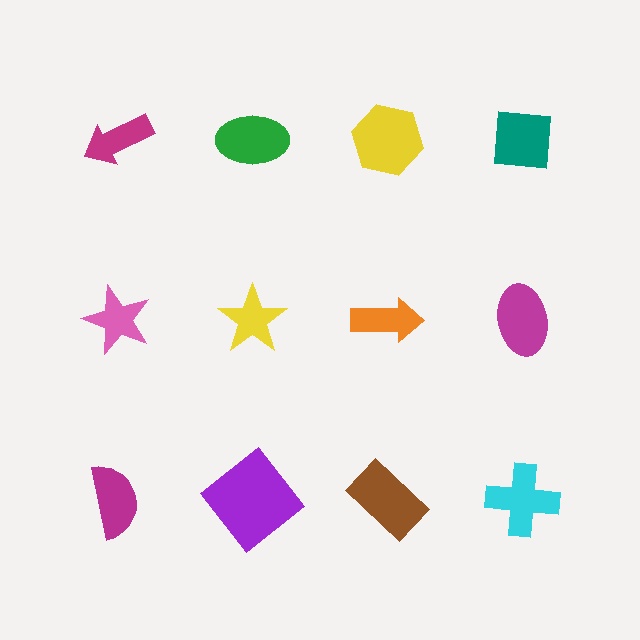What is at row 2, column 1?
A pink star.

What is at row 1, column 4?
A teal square.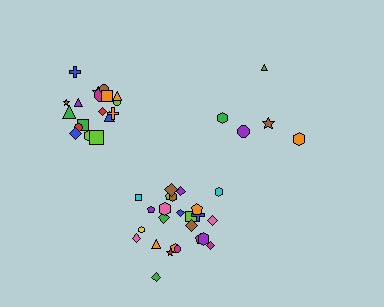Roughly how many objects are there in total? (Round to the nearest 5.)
Roughly 50 objects in total.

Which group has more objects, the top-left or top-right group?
The top-left group.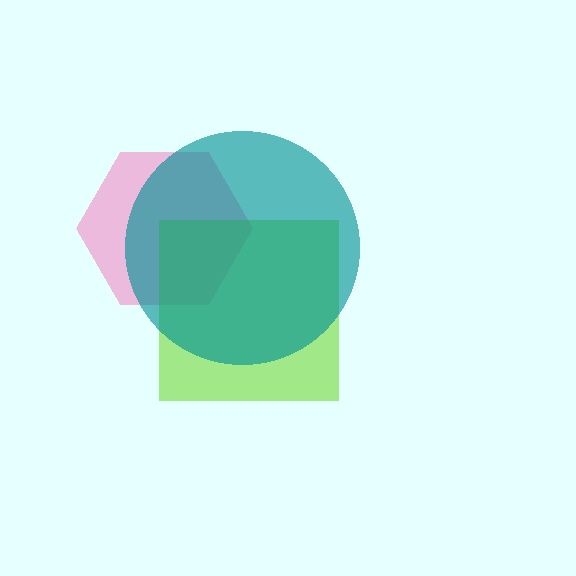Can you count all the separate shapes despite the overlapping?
Yes, there are 3 separate shapes.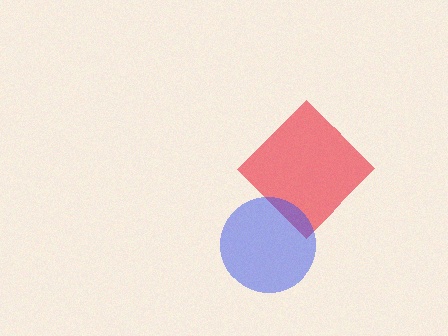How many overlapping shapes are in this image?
There are 2 overlapping shapes in the image.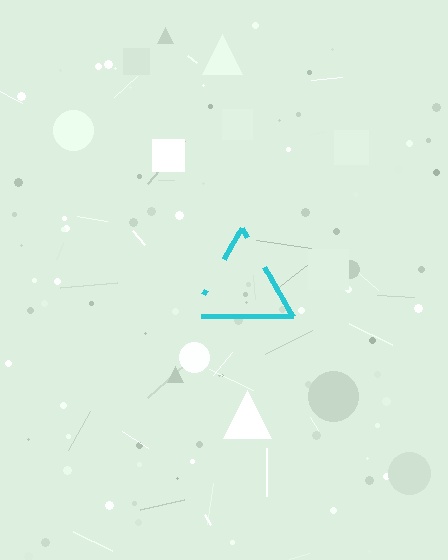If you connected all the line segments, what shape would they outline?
They would outline a triangle.